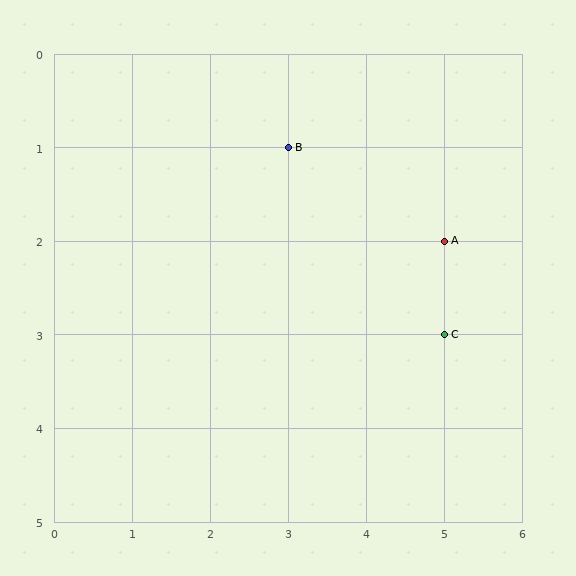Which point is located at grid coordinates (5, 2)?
Point A is at (5, 2).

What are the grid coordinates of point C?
Point C is at grid coordinates (5, 3).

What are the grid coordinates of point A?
Point A is at grid coordinates (5, 2).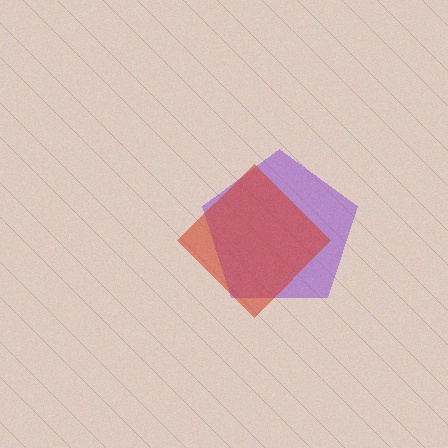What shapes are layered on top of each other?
The layered shapes are: a purple pentagon, a red diamond.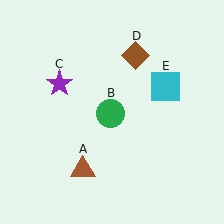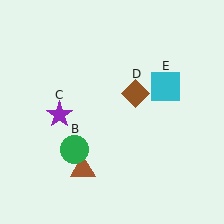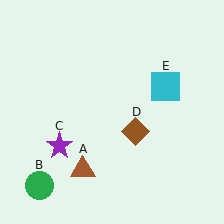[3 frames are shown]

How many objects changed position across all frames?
3 objects changed position: green circle (object B), purple star (object C), brown diamond (object D).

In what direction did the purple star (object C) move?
The purple star (object C) moved down.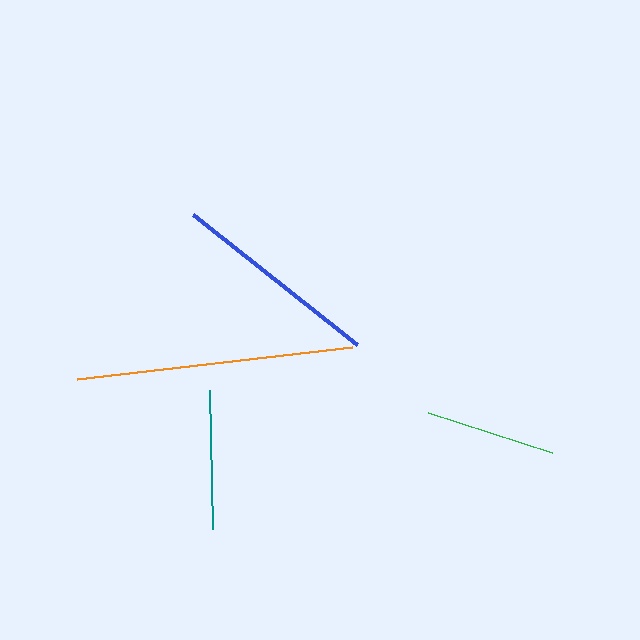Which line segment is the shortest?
The green line is the shortest at approximately 131 pixels.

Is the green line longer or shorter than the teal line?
The teal line is longer than the green line.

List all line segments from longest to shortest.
From longest to shortest: orange, blue, teal, green.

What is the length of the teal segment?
The teal segment is approximately 139 pixels long.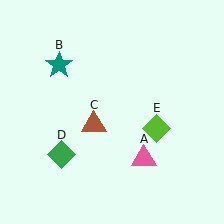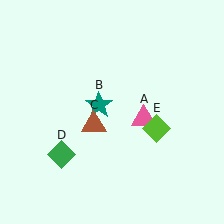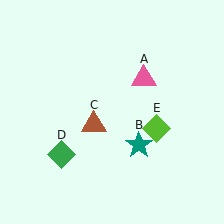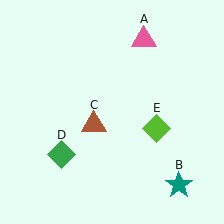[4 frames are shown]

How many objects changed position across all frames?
2 objects changed position: pink triangle (object A), teal star (object B).